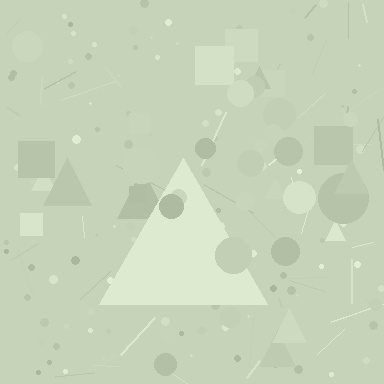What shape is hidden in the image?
A triangle is hidden in the image.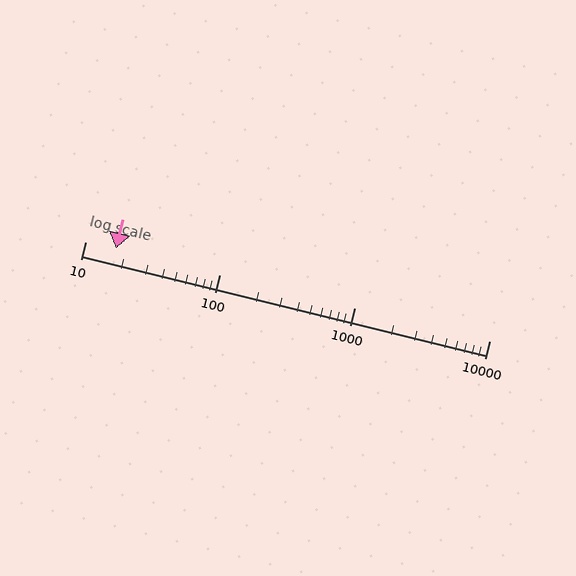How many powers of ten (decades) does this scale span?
The scale spans 3 decades, from 10 to 10000.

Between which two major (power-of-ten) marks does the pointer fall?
The pointer is between 10 and 100.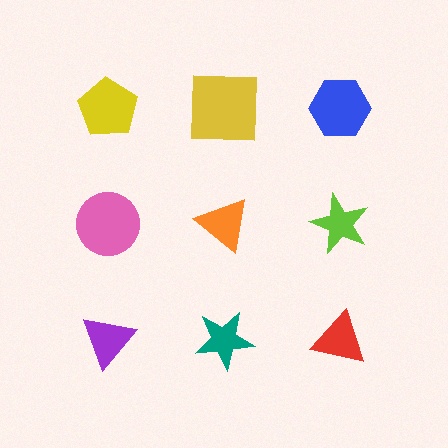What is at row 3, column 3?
A red triangle.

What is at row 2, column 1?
A pink circle.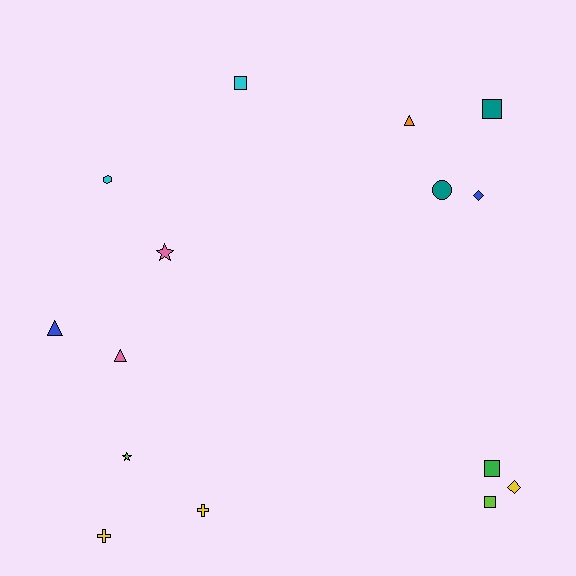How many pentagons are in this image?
There are no pentagons.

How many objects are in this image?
There are 15 objects.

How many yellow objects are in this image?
There are 3 yellow objects.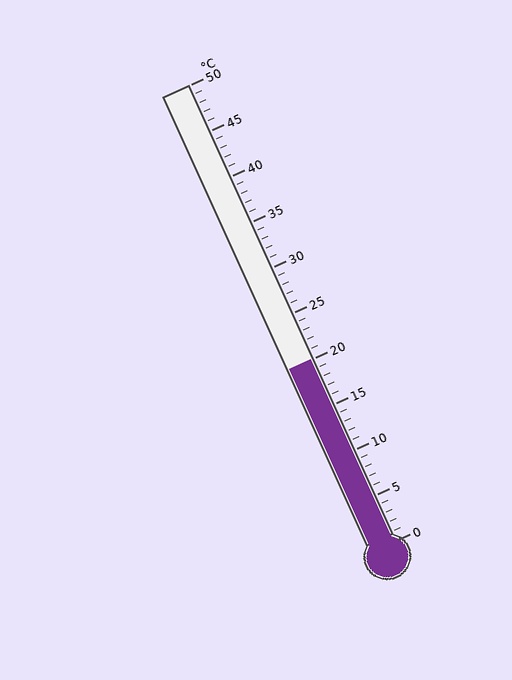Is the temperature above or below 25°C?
The temperature is below 25°C.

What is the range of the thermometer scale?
The thermometer scale ranges from 0°C to 50°C.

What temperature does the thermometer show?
The thermometer shows approximately 20°C.